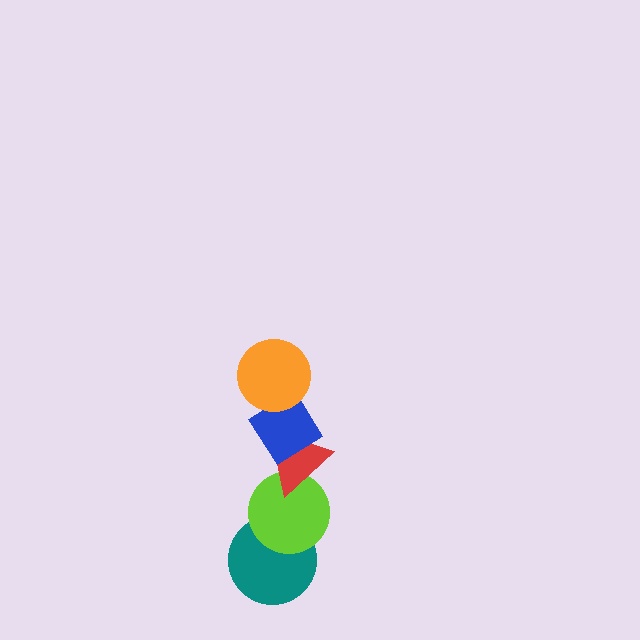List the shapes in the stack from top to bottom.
From top to bottom: the orange circle, the blue diamond, the red triangle, the lime circle, the teal circle.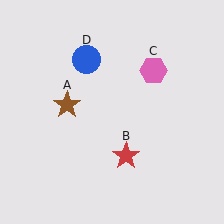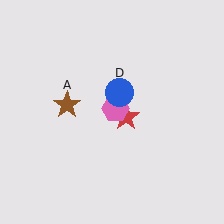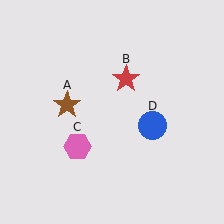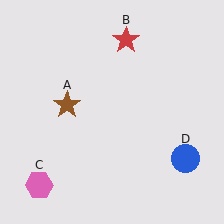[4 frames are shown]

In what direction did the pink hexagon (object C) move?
The pink hexagon (object C) moved down and to the left.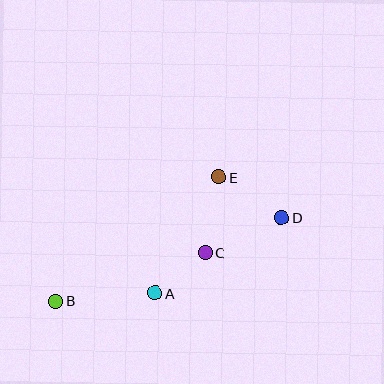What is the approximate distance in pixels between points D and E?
The distance between D and E is approximately 74 pixels.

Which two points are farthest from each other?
Points B and D are farthest from each other.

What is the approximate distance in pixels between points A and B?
The distance between A and B is approximately 99 pixels.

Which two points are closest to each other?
Points A and C are closest to each other.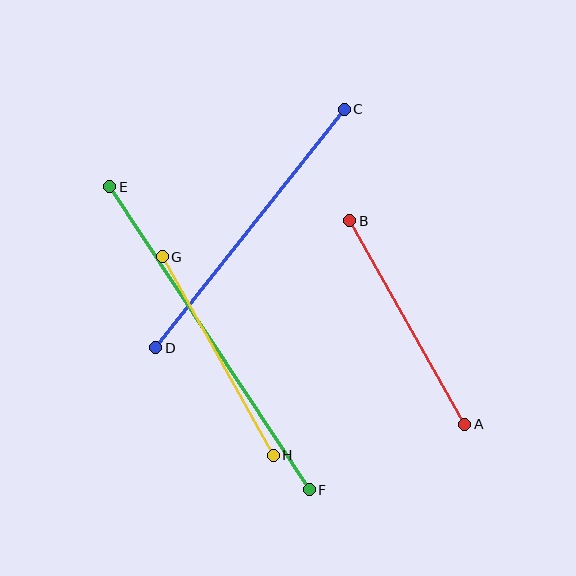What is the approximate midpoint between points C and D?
The midpoint is at approximately (250, 229) pixels.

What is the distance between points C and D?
The distance is approximately 304 pixels.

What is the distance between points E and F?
The distance is approximately 363 pixels.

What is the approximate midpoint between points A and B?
The midpoint is at approximately (407, 323) pixels.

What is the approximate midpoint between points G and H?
The midpoint is at approximately (218, 356) pixels.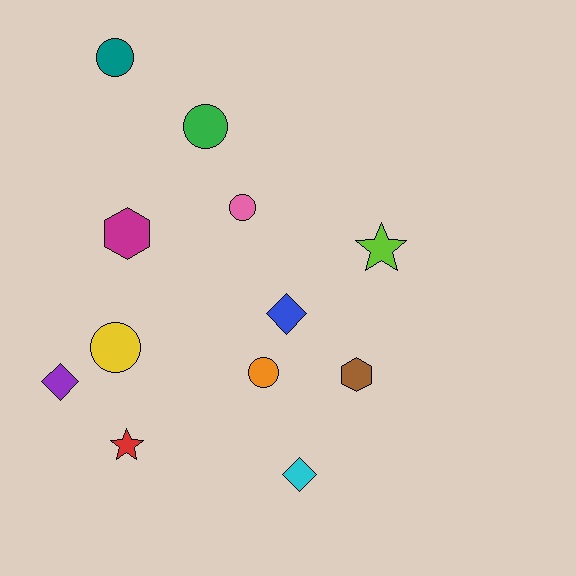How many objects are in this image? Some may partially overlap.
There are 12 objects.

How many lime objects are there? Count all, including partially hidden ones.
There is 1 lime object.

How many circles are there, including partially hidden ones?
There are 5 circles.